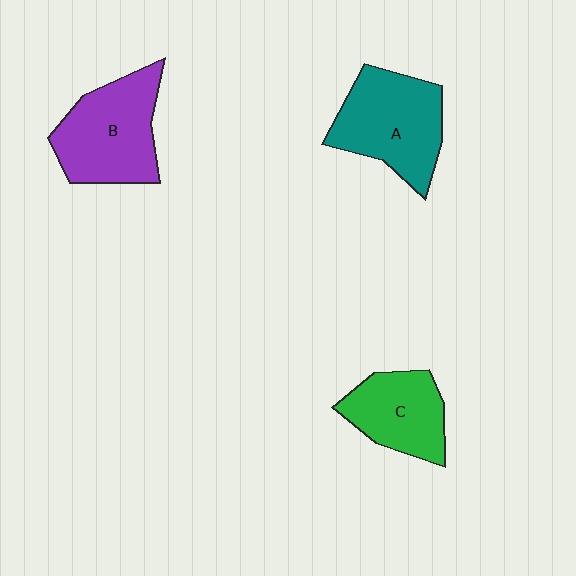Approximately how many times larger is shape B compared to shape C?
Approximately 1.3 times.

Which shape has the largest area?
Shape A (teal).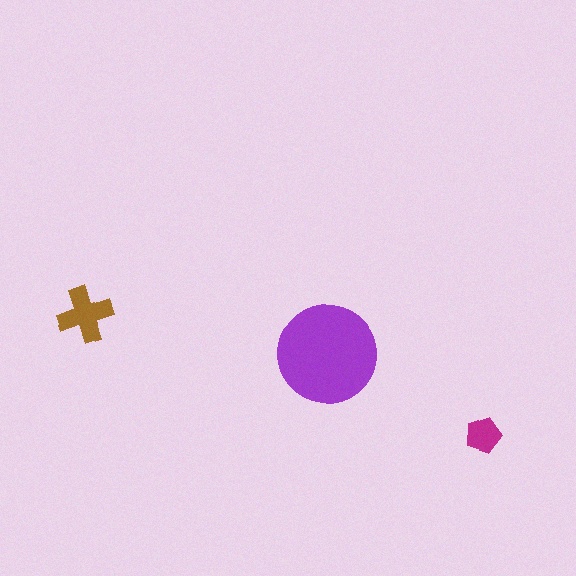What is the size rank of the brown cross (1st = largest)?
2nd.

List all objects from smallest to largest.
The magenta pentagon, the brown cross, the purple circle.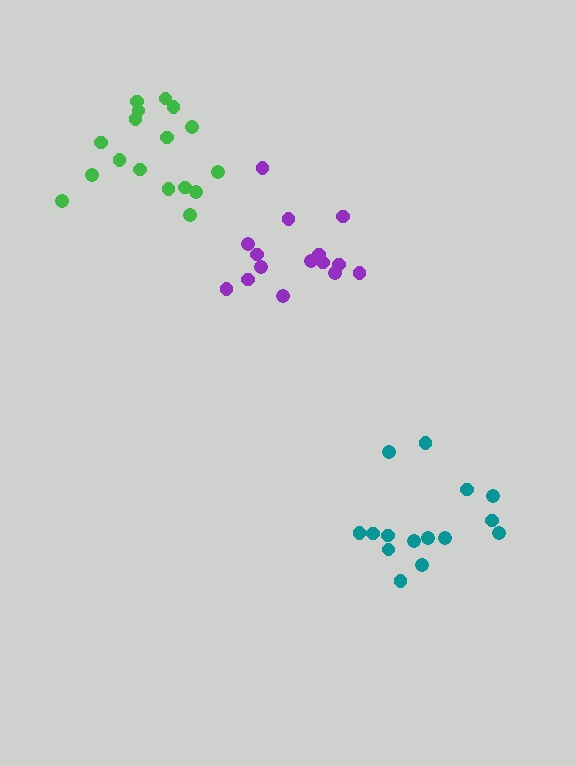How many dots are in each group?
Group 1: 15 dots, Group 2: 17 dots, Group 3: 15 dots (47 total).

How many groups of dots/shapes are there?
There are 3 groups.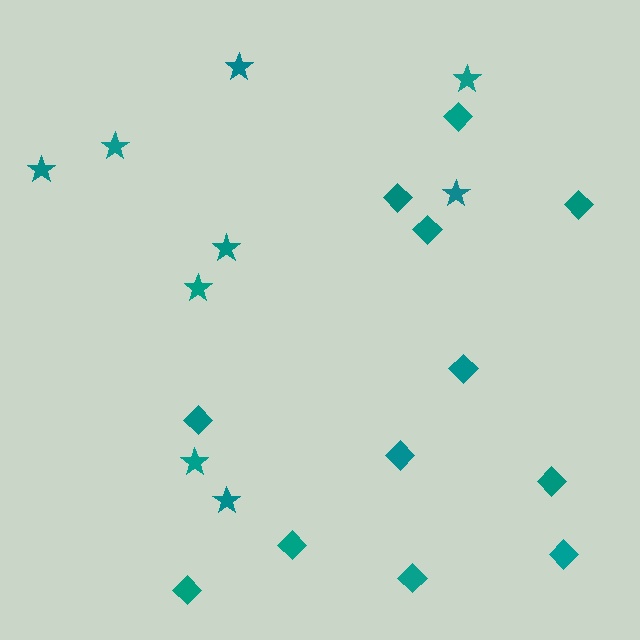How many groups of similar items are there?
There are 2 groups: one group of diamonds (12) and one group of stars (9).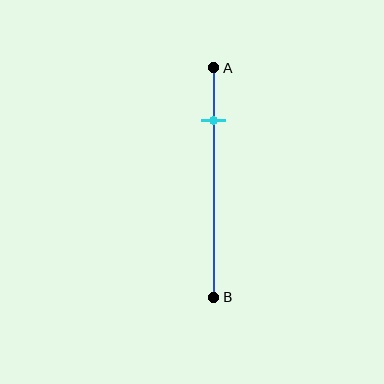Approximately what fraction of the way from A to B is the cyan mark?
The cyan mark is approximately 25% of the way from A to B.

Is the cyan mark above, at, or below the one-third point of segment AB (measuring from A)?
The cyan mark is above the one-third point of segment AB.